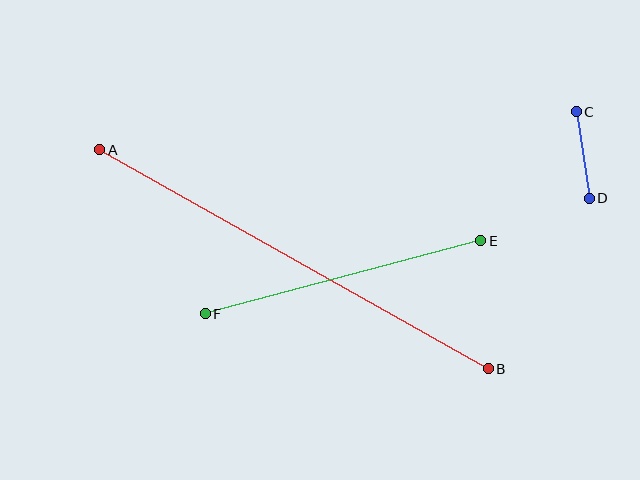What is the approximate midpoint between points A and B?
The midpoint is at approximately (294, 259) pixels.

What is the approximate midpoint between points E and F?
The midpoint is at approximately (343, 277) pixels.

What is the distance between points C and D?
The distance is approximately 87 pixels.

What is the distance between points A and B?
The distance is approximately 446 pixels.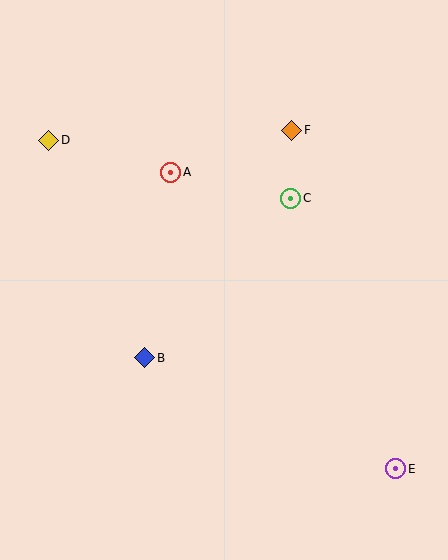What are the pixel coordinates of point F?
Point F is at (292, 130).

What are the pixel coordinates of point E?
Point E is at (396, 469).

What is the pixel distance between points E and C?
The distance between E and C is 290 pixels.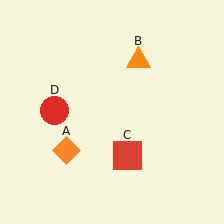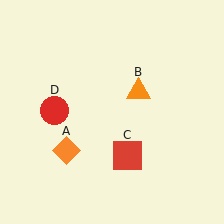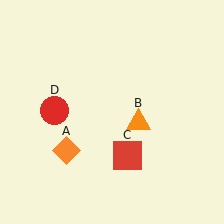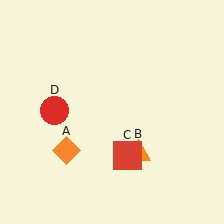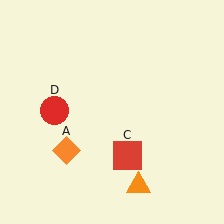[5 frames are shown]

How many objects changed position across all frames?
1 object changed position: orange triangle (object B).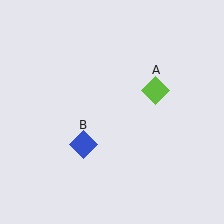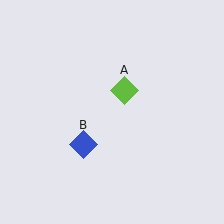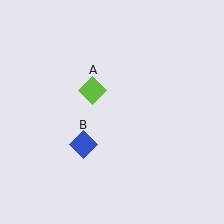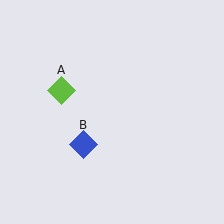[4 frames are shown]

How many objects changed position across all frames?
1 object changed position: lime diamond (object A).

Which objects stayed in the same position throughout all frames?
Blue diamond (object B) remained stationary.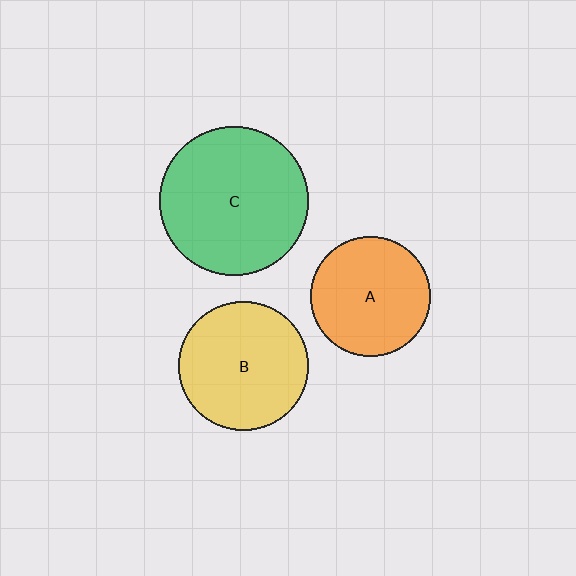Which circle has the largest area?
Circle C (green).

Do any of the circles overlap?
No, none of the circles overlap.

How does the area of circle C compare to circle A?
Approximately 1.5 times.